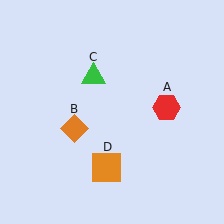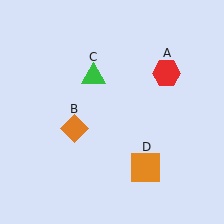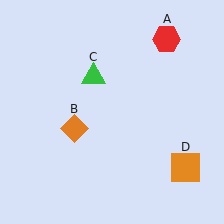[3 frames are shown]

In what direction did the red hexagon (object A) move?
The red hexagon (object A) moved up.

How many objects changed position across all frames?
2 objects changed position: red hexagon (object A), orange square (object D).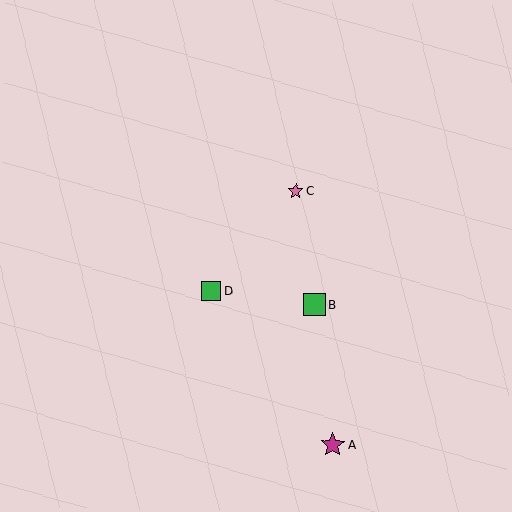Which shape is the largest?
The magenta star (labeled A) is the largest.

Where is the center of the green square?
The center of the green square is at (314, 305).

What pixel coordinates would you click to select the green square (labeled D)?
Click at (211, 291) to select the green square D.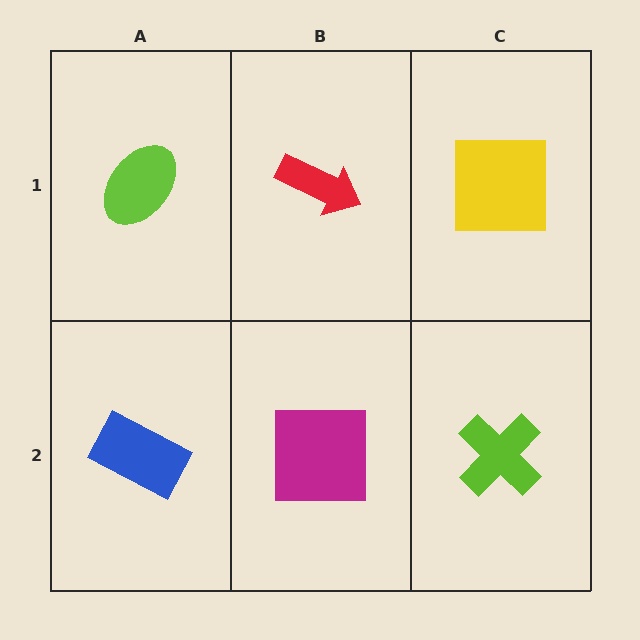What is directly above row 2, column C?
A yellow square.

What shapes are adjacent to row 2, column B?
A red arrow (row 1, column B), a blue rectangle (row 2, column A), a lime cross (row 2, column C).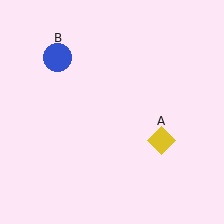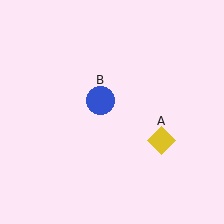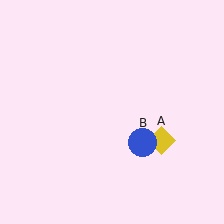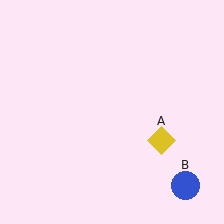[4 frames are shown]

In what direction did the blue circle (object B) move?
The blue circle (object B) moved down and to the right.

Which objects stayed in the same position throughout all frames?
Yellow diamond (object A) remained stationary.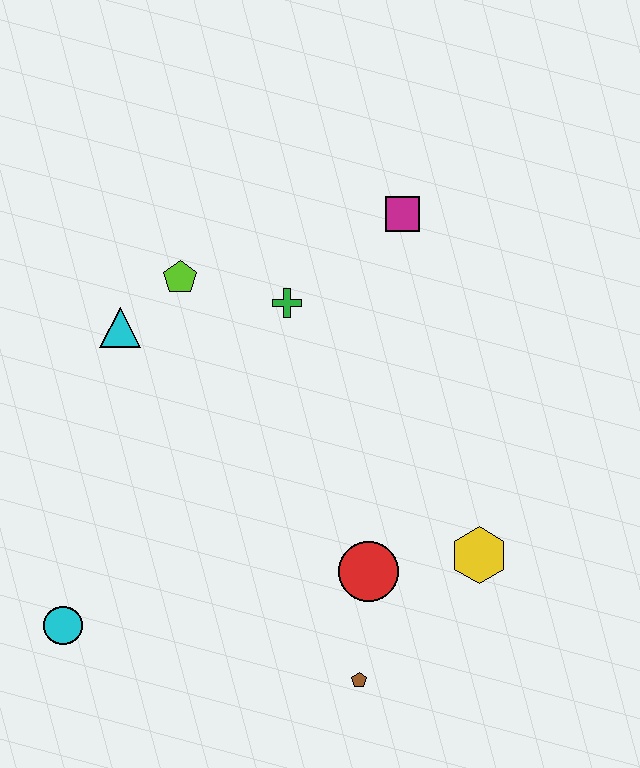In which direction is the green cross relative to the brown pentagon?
The green cross is above the brown pentagon.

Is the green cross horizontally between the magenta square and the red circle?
No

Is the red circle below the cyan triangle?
Yes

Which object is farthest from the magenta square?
The cyan circle is farthest from the magenta square.